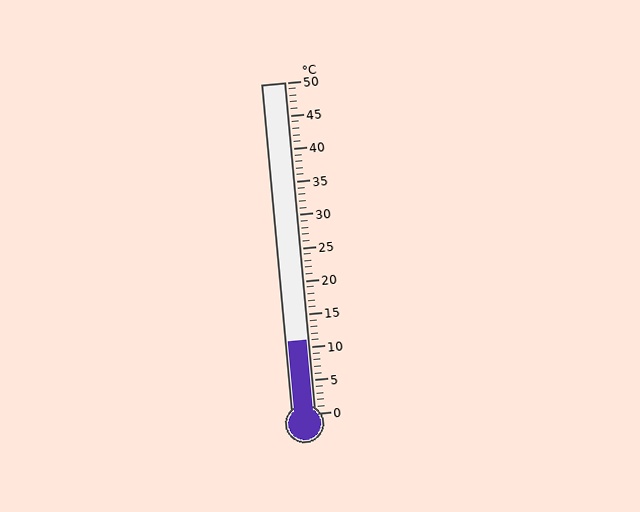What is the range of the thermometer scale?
The thermometer scale ranges from 0°C to 50°C.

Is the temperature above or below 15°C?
The temperature is below 15°C.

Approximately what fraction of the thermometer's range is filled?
The thermometer is filled to approximately 20% of its range.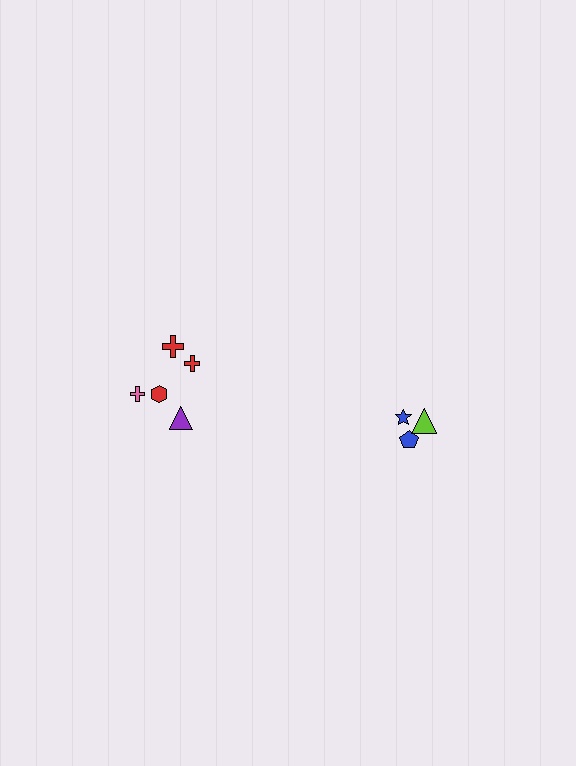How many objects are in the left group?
There are 5 objects.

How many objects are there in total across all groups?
There are 8 objects.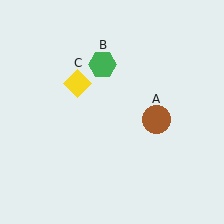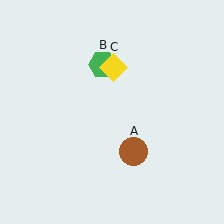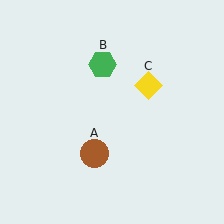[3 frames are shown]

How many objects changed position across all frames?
2 objects changed position: brown circle (object A), yellow diamond (object C).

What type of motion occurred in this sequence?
The brown circle (object A), yellow diamond (object C) rotated clockwise around the center of the scene.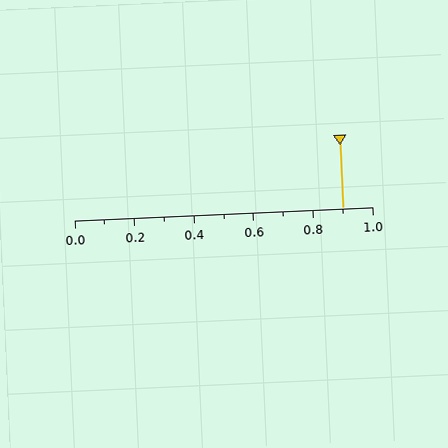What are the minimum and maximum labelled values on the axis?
The axis runs from 0.0 to 1.0.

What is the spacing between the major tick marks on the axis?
The major ticks are spaced 0.2 apart.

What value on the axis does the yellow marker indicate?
The marker indicates approximately 0.9.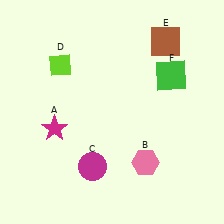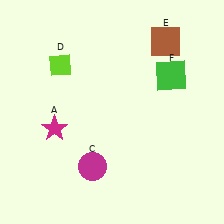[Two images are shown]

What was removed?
The pink hexagon (B) was removed in Image 2.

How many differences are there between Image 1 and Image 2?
There is 1 difference between the two images.